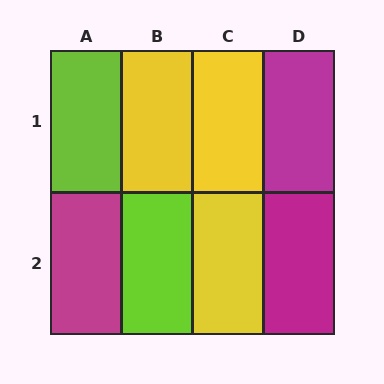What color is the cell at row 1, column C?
Yellow.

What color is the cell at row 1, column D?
Magenta.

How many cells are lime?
2 cells are lime.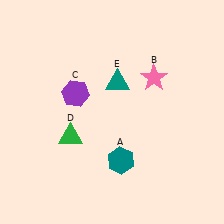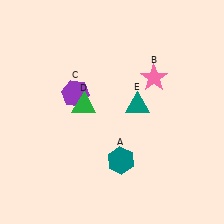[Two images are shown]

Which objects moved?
The objects that moved are: the green triangle (D), the teal triangle (E).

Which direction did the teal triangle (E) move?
The teal triangle (E) moved down.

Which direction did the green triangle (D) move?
The green triangle (D) moved up.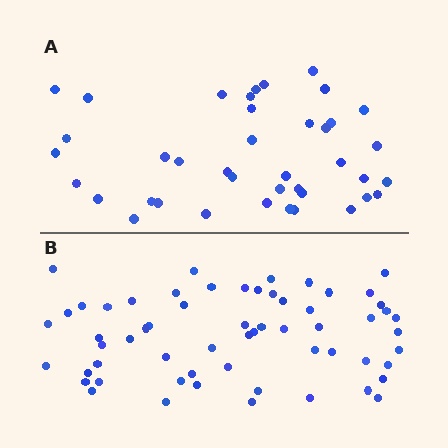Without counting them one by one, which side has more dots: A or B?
Region B (the bottom region) has more dots.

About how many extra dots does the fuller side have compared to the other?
Region B has approximately 20 more dots than region A.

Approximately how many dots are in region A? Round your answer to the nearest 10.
About 40 dots.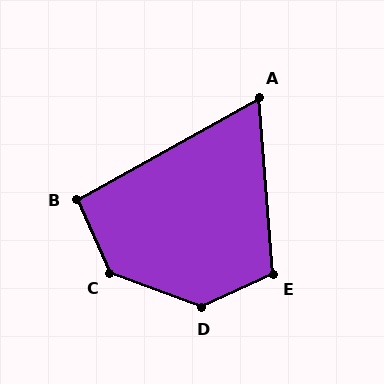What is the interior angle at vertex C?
Approximately 135 degrees (obtuse).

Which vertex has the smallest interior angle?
A, at approximately 66 degrees.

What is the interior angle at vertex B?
Approximately 95 degrees (obtuse).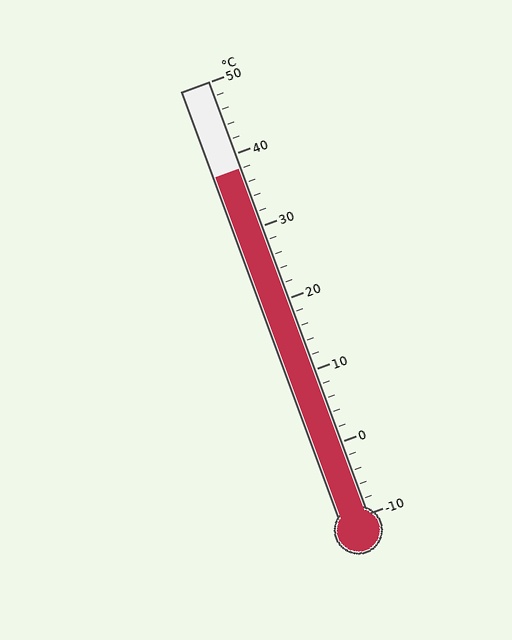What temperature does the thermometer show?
The thermometer shows approximately 38°C.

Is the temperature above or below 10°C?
The temperature is above 10°C.